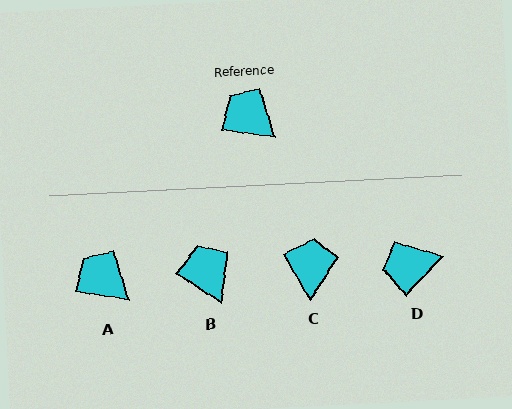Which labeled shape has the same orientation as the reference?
A.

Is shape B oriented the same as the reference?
No, it is off by about 25 degrees.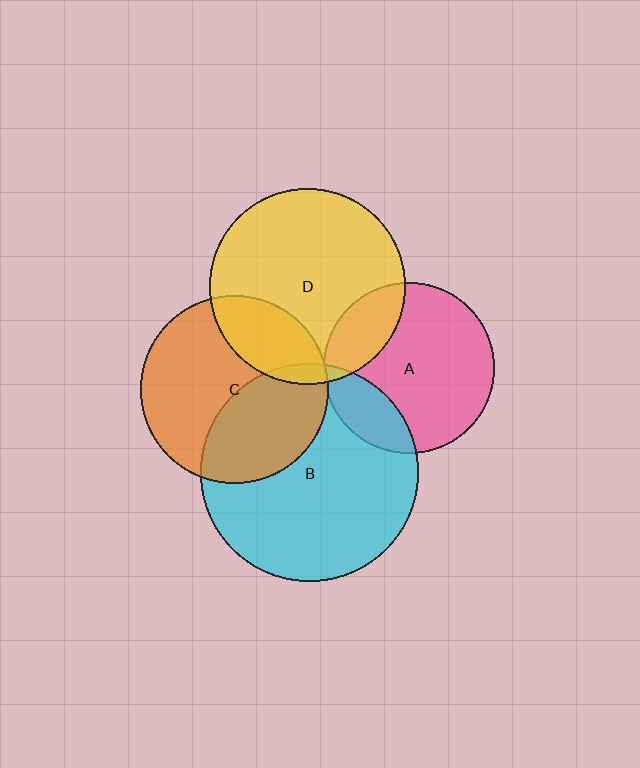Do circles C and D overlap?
Yes.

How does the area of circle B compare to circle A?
Approximately 1.6 times.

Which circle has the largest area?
Circle B (cyan).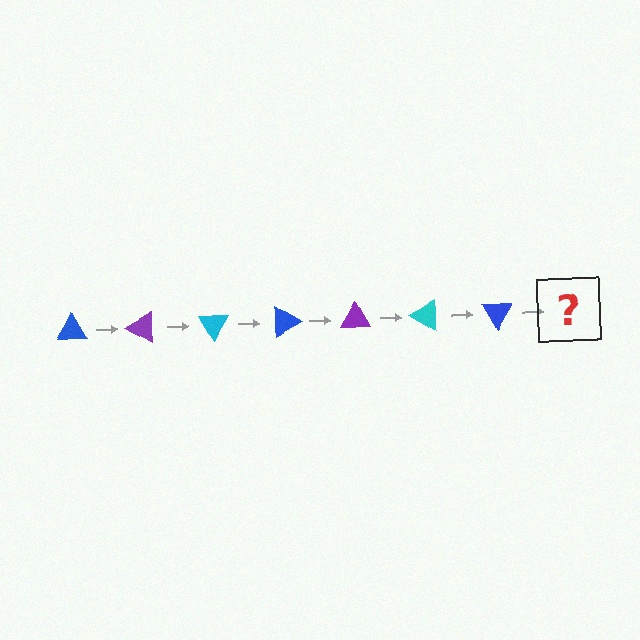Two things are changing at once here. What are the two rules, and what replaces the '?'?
The two rules are that it rotates 30 degrees each step and the color cycles through blue, purple, and cyan. The '?' should be a purple triangle, rotated 210 degrees from the start.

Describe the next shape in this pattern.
It should be a purple triangle, rotated 210 degrees from the start.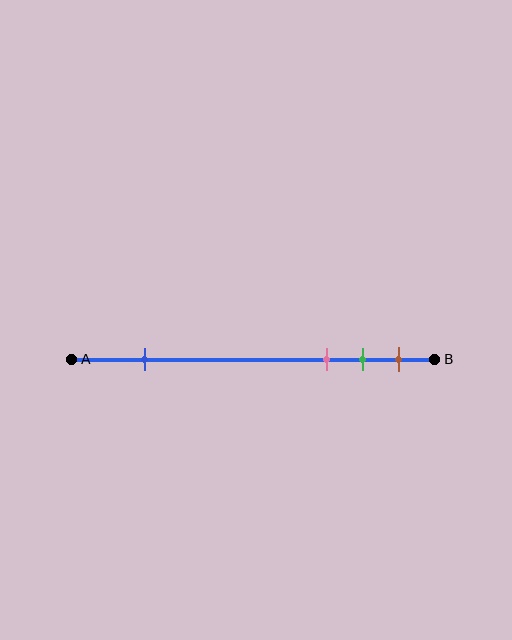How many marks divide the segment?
There are 4 marks dividing the segment.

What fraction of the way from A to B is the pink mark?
The pink mark is approximately 70% (0.7) of the way from A to B.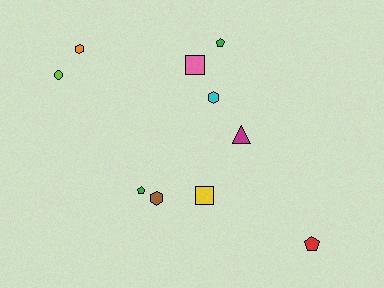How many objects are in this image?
There are 10 objects.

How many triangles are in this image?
There is 1 triangle.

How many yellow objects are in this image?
There is 1 yellow object.